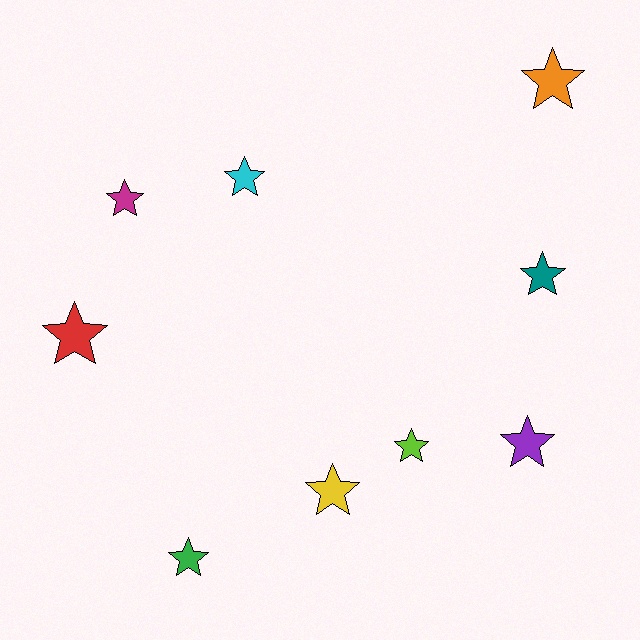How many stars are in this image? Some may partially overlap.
There are 9 stars.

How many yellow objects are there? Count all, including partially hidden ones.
There is 1 yellow object.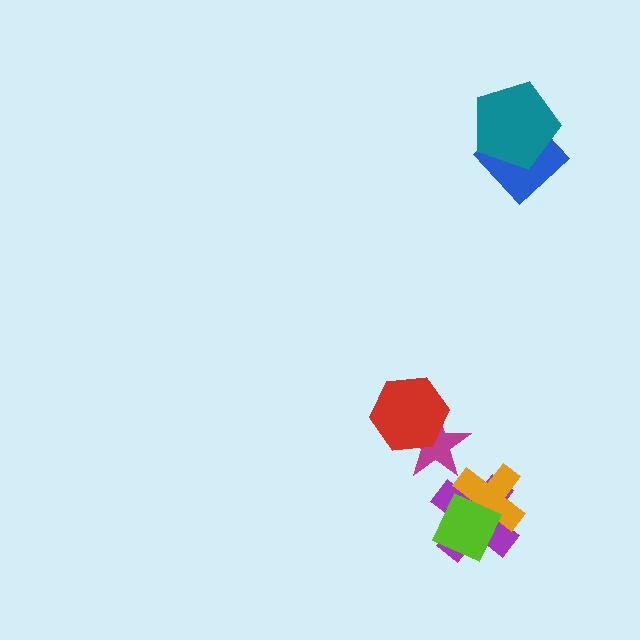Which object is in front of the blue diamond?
The teal pentagon is in front of the blue diamond.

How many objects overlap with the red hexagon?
1 object overlaps with the red hexagon.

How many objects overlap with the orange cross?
2 objects overlap with the orange cross.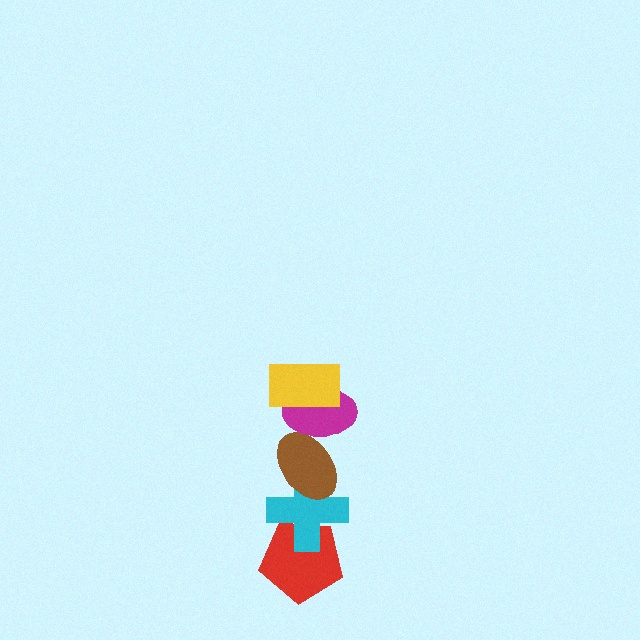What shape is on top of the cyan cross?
The brown ellipse is on top of the cyan cross.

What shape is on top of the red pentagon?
The cyan cross is on top of the red pentagon.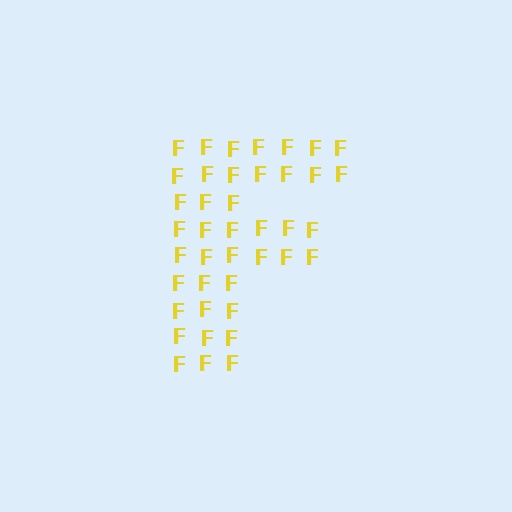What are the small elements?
The small elements are letter F's.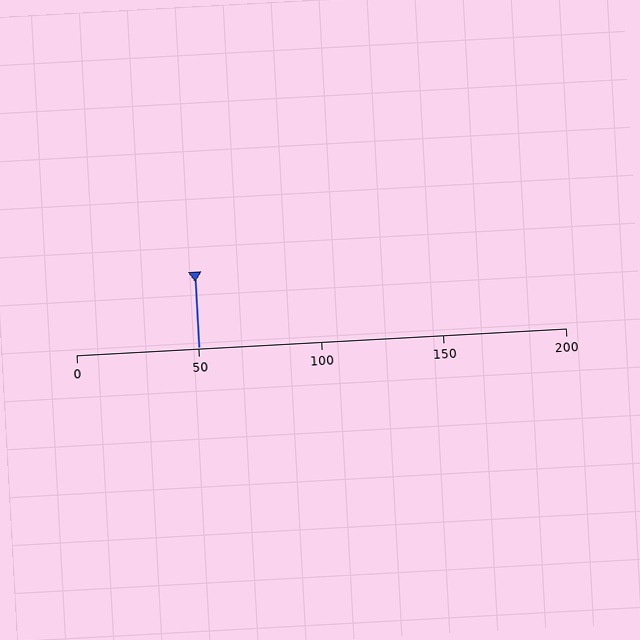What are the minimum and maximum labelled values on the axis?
The axis runs from 0 to 200.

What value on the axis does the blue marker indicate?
The marker indicates approximately 50.